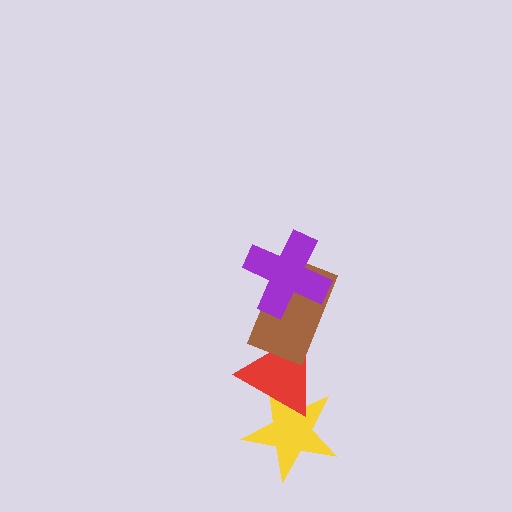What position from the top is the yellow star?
The yellow star is 4th from the top.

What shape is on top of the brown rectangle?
The purple cross is on top of the brown rectangle.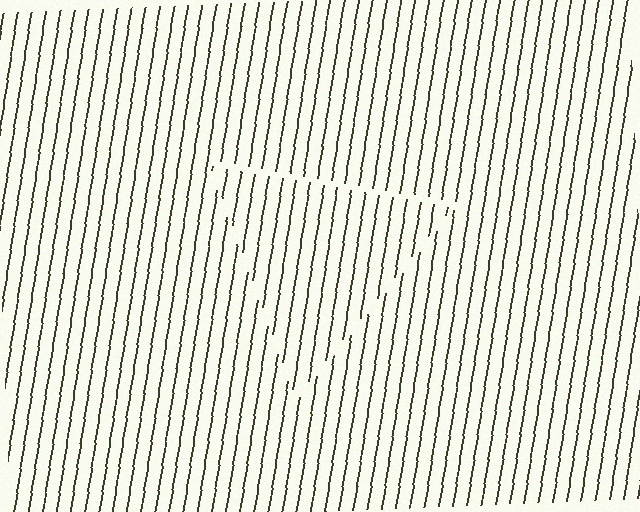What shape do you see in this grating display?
An illusory triangle. The interior of the shape contains the same grating, shifted by half a period — the contour is defined by the phase discontinuity where line-ends from the inner and outer gratings abut.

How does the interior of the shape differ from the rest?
The interior of the shape contains the same grating, shifted by half a period — the contour is defined by the phase discontinuity where line-ends from the inner and outer gratings abut.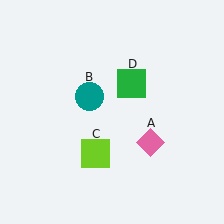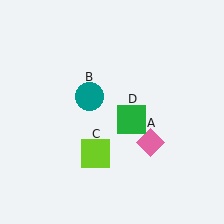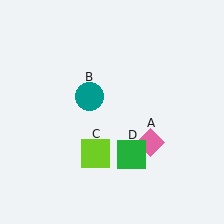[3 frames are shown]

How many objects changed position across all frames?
1 object changed position: green square (object D).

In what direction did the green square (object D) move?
The green square (object D) moved down.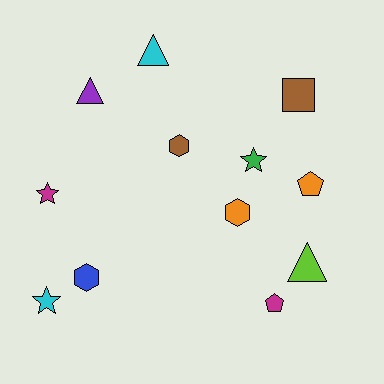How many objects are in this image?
There are 12 objects.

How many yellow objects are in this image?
There are no yellow objects.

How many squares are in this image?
There is 1 square.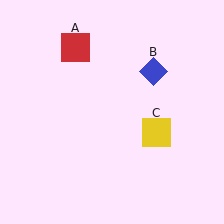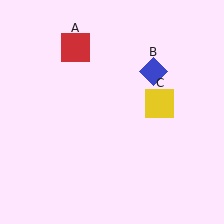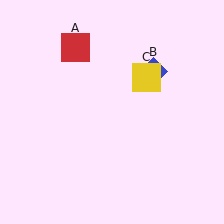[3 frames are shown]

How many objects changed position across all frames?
1 object changed position: yellow square (object C).